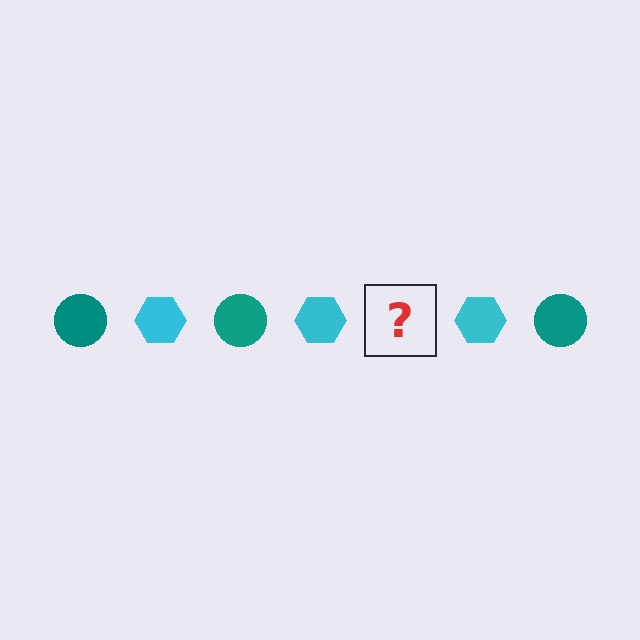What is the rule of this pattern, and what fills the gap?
The rule is that the pattern alternates between teal circle and cyan hexagon. The gap should be filled with a teal circle.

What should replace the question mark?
The question mark should be replaced with a teal circle.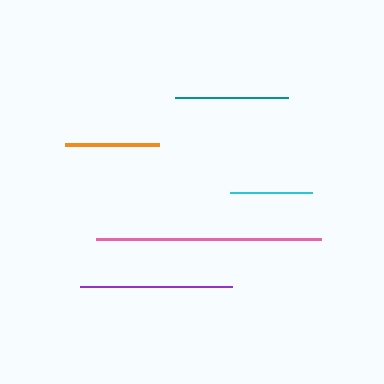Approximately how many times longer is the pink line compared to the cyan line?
The pink line is approximately 2.8 times the length of the cyan line.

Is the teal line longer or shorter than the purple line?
The purple line is longer than the teal line.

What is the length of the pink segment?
The pink segment is approximately 224 pixels long.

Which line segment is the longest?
The pink line is the longest at approximately 224 pixels.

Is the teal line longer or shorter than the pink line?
The pink line is longer than the teal line.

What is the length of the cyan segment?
The cyan segment is approximately 81 pixels long.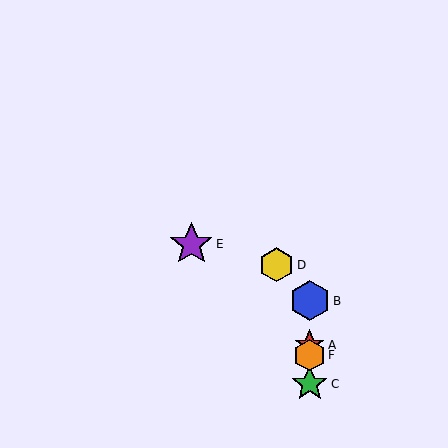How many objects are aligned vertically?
4 objects (A, B, C, F) are aligned vertically.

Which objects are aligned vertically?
Objects A, B, C, F are aligned vertically.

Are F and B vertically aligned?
Yes, both are at x≈310.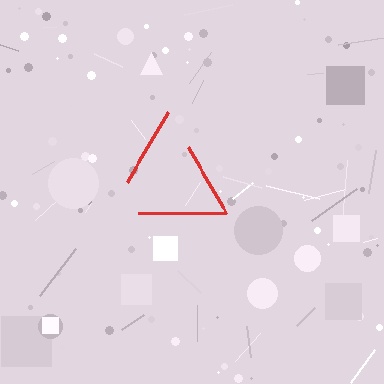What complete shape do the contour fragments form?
The contour fragments form a triangle.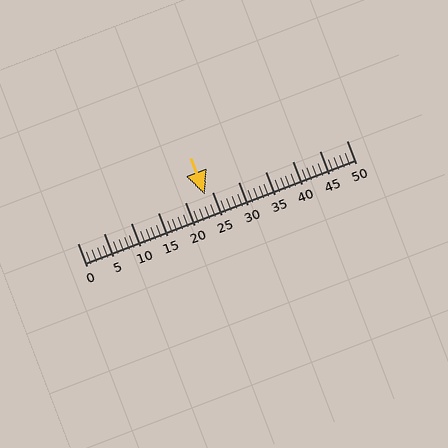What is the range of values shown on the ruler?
The ruler shows values from 0 to 50.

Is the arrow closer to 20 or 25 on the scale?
The arrow is closer to 25.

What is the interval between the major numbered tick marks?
The major tick marks are spaced 5 units apart.